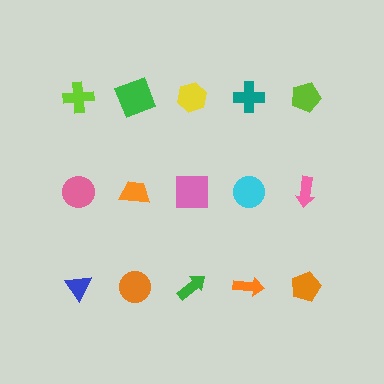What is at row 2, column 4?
A cyan circle.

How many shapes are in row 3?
5 shapes.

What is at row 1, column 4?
A teal cross.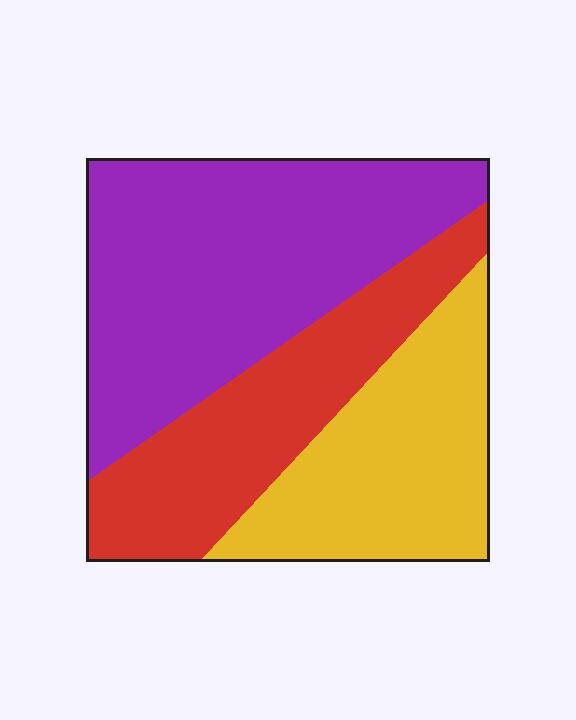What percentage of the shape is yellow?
Yellow covers roughly 30% of the shape.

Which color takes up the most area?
Purple, at roughly 45%.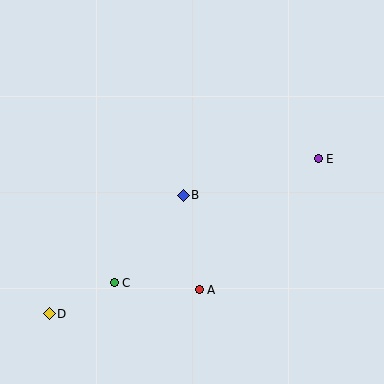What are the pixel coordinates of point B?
Point B is at (183, 195).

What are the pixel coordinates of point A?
Point A is at (199, 290).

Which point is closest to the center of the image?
Point B at (183, 195) is closest to the center.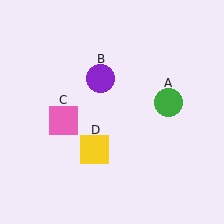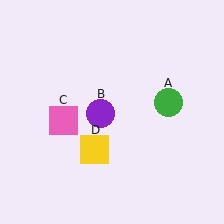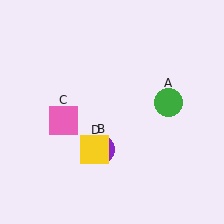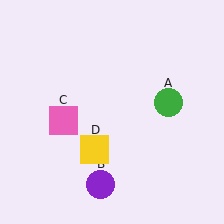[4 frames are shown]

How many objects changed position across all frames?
1 object changed position: purple circle (object B).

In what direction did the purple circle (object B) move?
The purple circle (object B) moved down.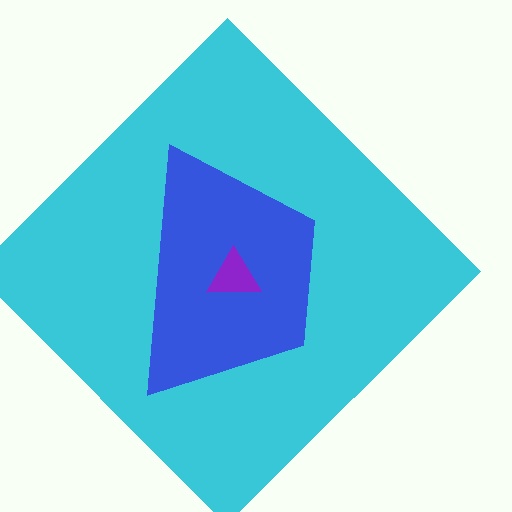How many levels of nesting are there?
3.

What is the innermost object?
The purple triangle.